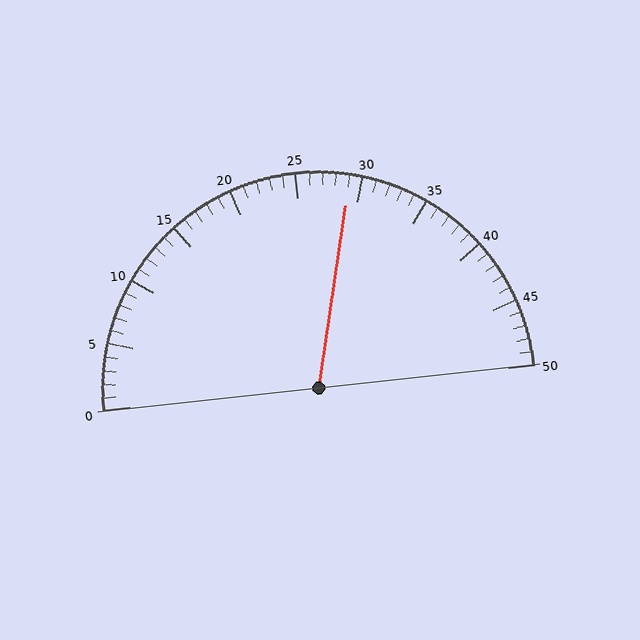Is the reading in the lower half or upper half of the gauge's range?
The reading is in the upper half of the range (0 to 50).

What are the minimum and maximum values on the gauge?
The gauge ranges from 0 to 50.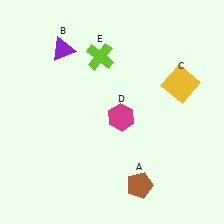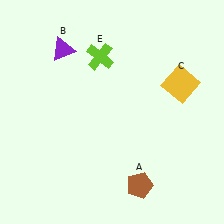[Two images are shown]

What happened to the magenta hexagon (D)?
The magenta hexagon (D) was removed in Image 2. It was in the bottom-right area of Image 1.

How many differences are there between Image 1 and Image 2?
There is 1 difference between the two images.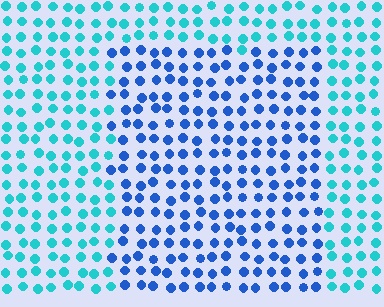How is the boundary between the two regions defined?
The boundary is defined purely by a slight shift in hue (about 40 degrees). Spacing, size, and orientation are identical on both sides.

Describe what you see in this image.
The image is filled with small cyan elements in a uniform arrangement. A rectangle-shaped region is visible where the elements are tinted to a slightly different hue, forming a subtle color boundary.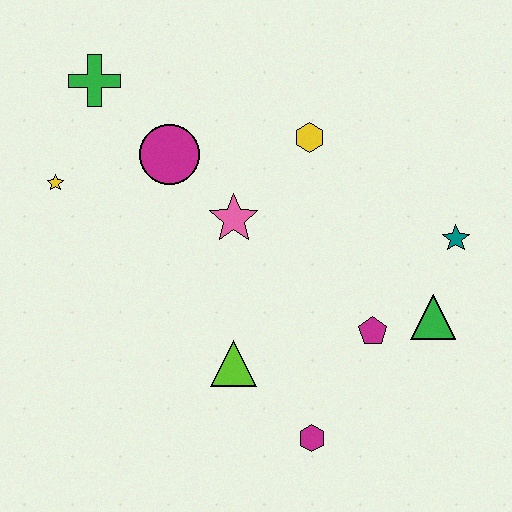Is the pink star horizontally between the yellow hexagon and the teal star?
No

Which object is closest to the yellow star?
The green cross is closest to the yellow star.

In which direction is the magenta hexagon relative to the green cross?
The magenta hexagon is below the green cross.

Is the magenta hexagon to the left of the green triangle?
Yes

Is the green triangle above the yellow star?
No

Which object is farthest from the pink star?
The magenta hexagon is farthest from the pink star.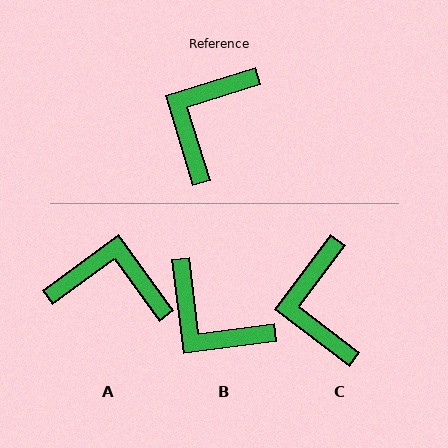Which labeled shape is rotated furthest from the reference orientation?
B, about 80 degrees away.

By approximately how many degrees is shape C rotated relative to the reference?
Approximately 36 degrees counter-clockwise.